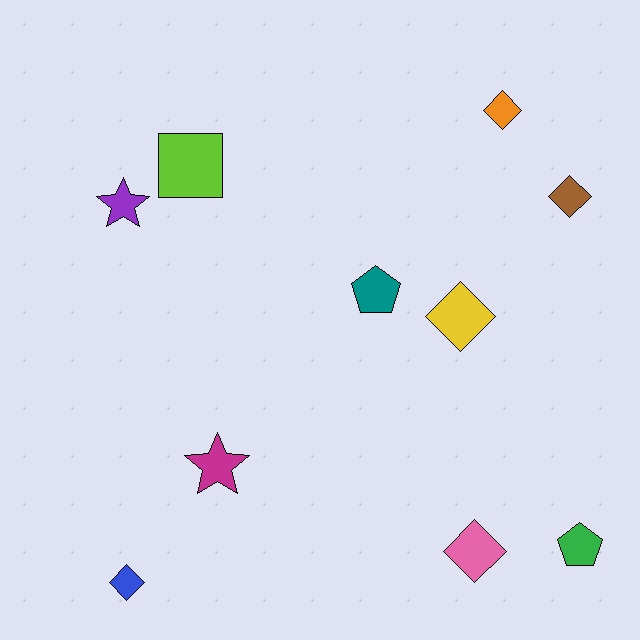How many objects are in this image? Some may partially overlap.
There are 10 objects.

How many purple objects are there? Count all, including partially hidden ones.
There is 1 purple object.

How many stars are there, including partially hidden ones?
There are 2 stars.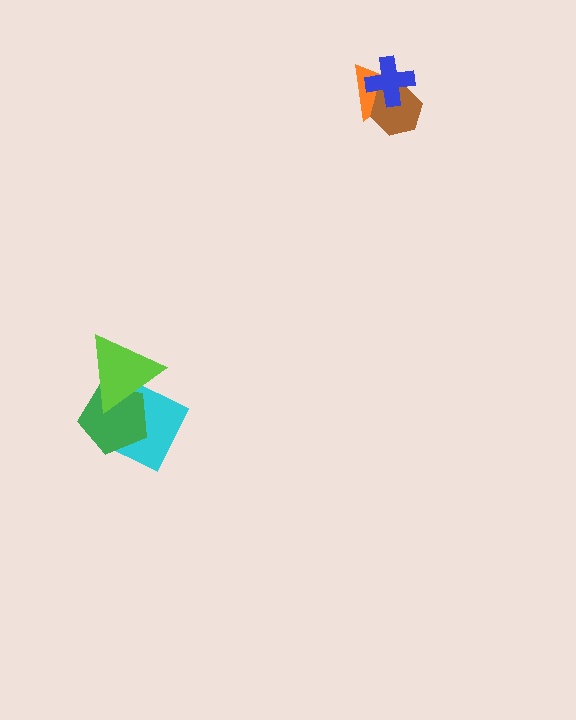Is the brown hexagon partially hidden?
Yes, it is partially covered by another shape.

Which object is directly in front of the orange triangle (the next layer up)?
The brown hexagon is directly in front of the orange triangle.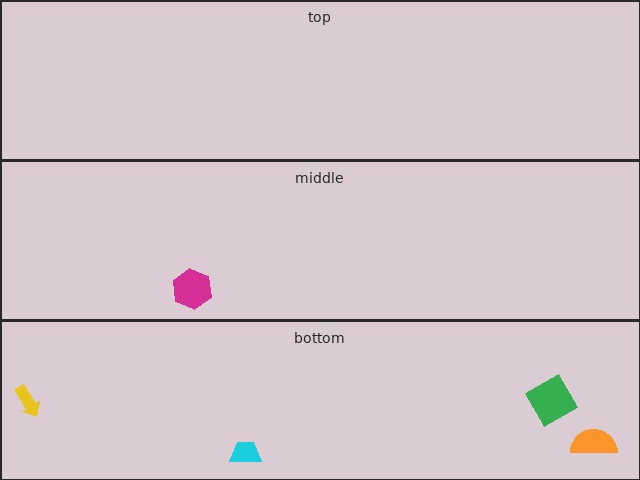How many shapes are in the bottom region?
4.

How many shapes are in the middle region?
1.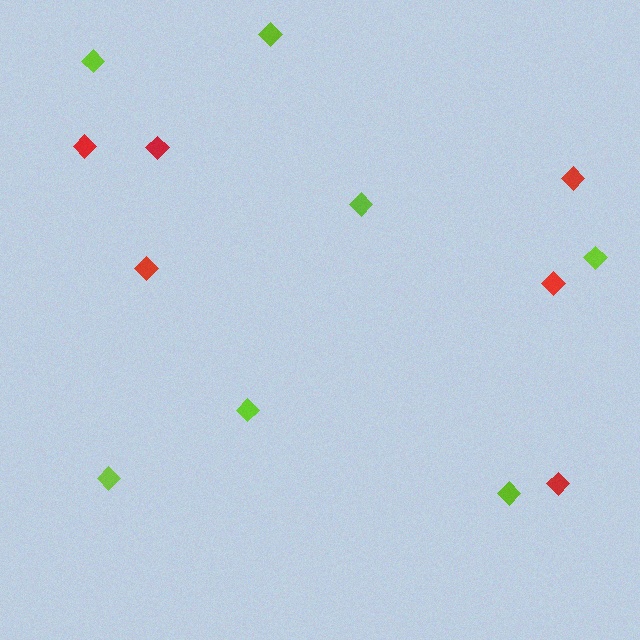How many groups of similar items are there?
There are 2 groups: one group of lime diamonds (7) and one group of red diamonds (6).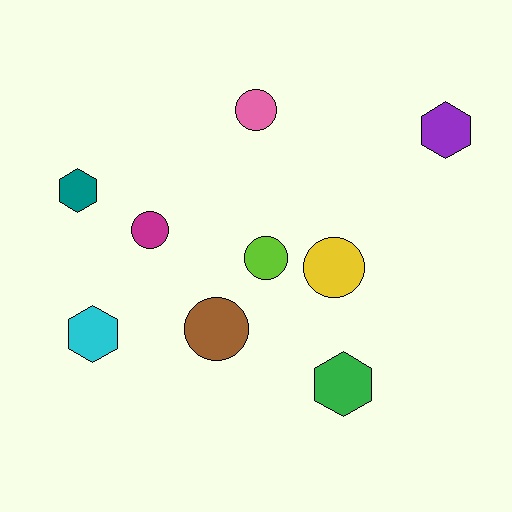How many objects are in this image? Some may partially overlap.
There are 9 objects.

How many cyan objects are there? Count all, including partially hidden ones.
There is 1 cyan object.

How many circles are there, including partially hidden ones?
There are 5 circles.